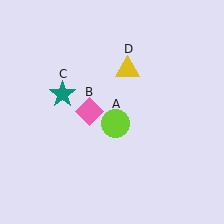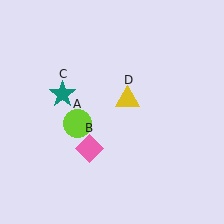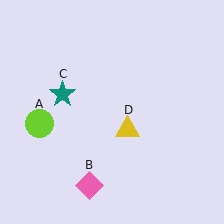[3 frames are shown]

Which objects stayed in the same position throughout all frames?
Teal star (object C) remained stationary.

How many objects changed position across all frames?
3 objects changed position: lime circle (object A), pink diamond (object B), yellow triangle (object D).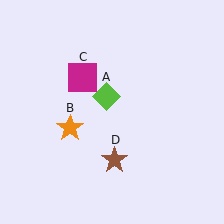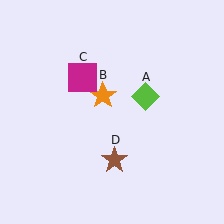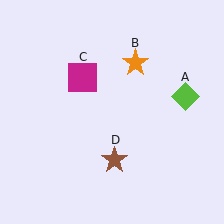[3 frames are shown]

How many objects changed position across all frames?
2 objects changed position: lime diamond (object A), orange star (object B).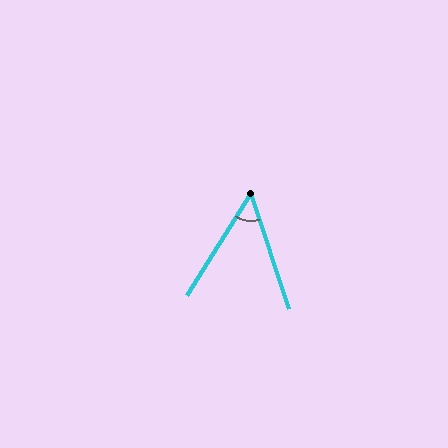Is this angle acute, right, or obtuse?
It is acute.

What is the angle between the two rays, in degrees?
Approximately 50 degrees.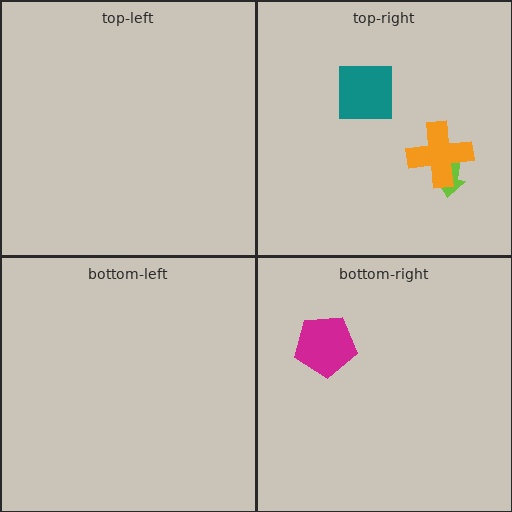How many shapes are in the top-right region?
3.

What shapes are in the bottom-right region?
The magenta pentagon.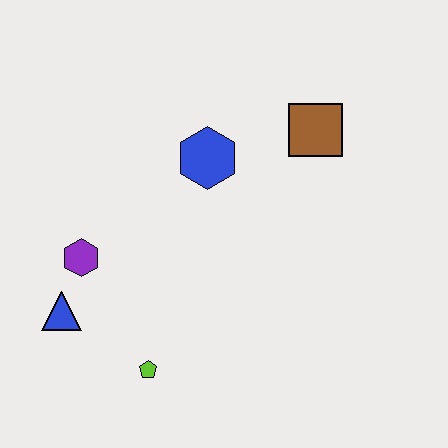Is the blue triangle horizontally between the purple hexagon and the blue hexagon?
No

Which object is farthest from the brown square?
The blue triangle is farthest from the brown square.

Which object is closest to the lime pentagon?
The blue triangle is closest to the lime pentagon.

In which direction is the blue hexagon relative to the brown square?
The blue hexagon is to the left of the brown square.